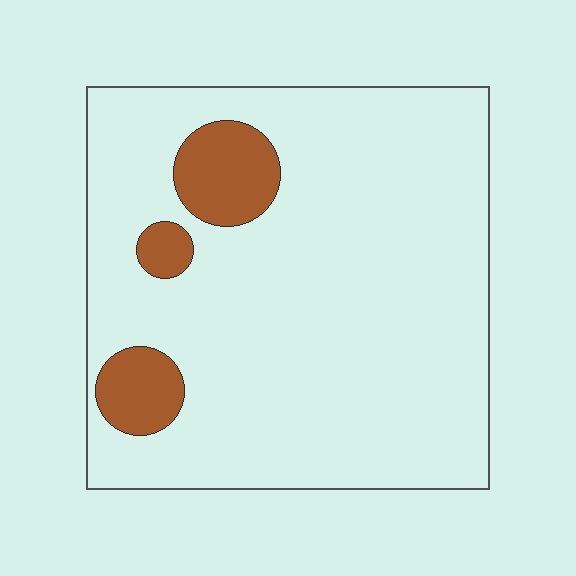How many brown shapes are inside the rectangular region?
3.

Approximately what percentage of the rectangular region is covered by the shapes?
Approximately 10%.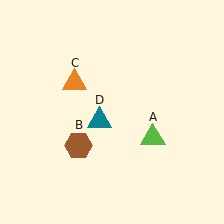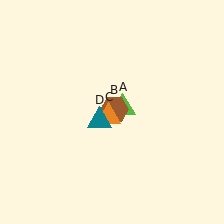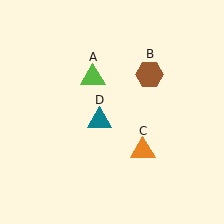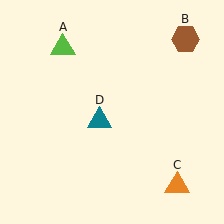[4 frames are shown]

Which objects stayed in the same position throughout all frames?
Teal triangle (object D) remained stationary.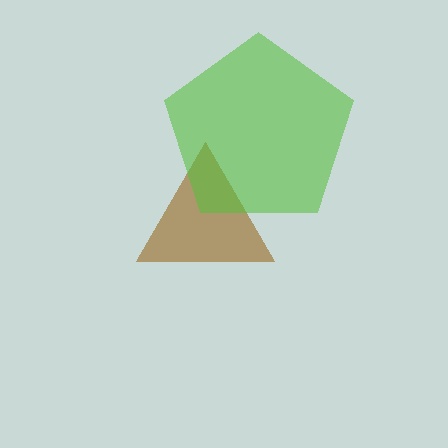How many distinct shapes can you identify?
There are 2 distinct shapes: a brown triangle, a lime pentagon.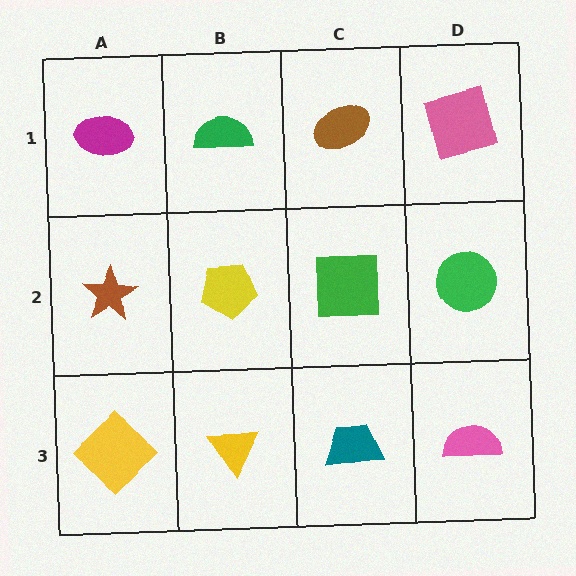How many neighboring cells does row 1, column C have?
3.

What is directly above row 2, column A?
A magenta ellipse.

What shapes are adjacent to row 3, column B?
A yellow pentagon (row 2, column B), a yellow diamond (row 3, column A), a teal trapezoid (row 3, column C).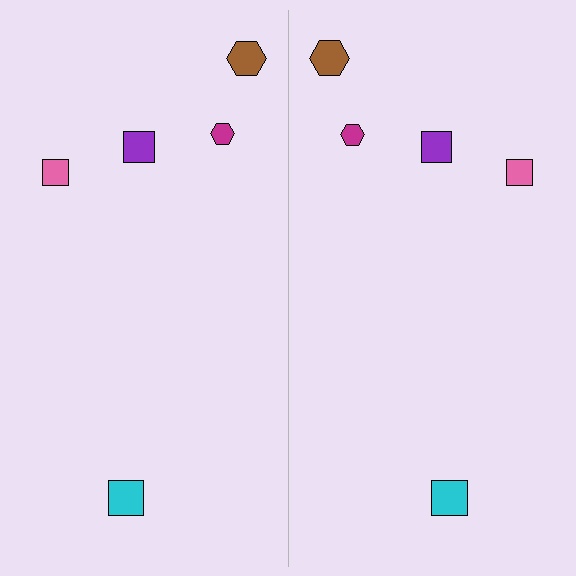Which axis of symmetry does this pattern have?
The pattern has a vertical axis of symmetry running through the center of the image.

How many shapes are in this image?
There are 10 shapes in this image.